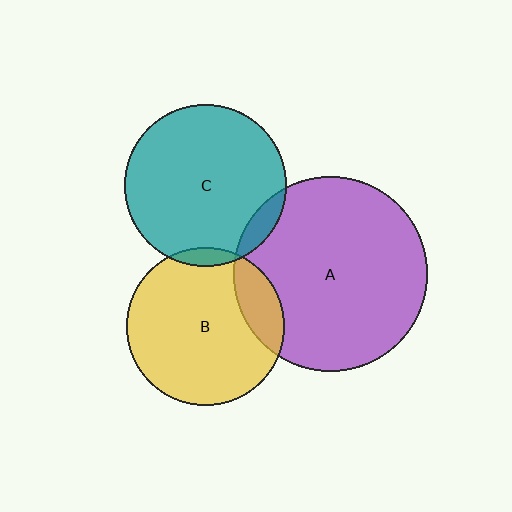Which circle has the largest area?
Circle A (purple).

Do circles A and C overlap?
Yes.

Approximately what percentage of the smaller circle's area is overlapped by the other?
Approximately 10%.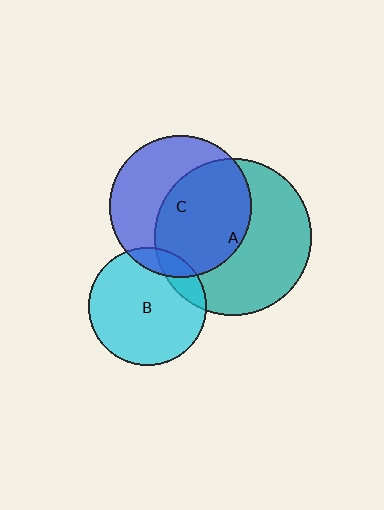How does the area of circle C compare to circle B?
Approximately 1.4 times.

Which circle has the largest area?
Circle A (teal).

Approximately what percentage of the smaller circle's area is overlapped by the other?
Approximately 10%.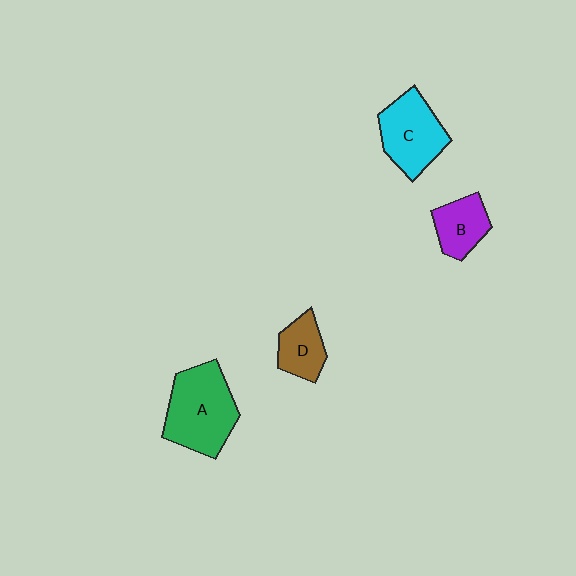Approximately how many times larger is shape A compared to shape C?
Approximately 1.2 times.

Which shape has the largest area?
Shape A (green).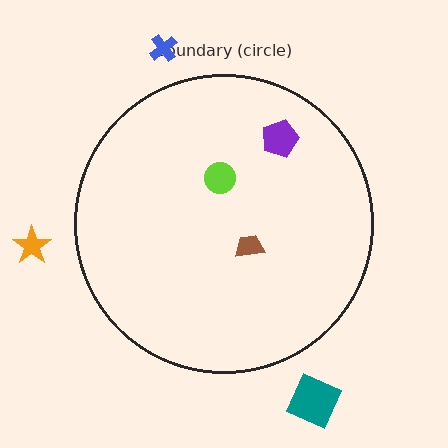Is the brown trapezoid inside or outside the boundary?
Inside.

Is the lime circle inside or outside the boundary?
Inside.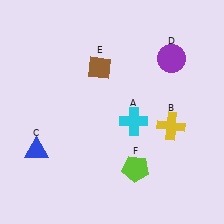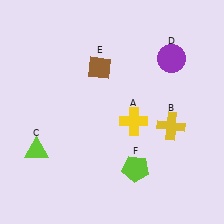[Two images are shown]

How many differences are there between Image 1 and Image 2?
There are 2 differences between the two images.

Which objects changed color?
A changed from cyan to yellow. C changed from blue to lime.